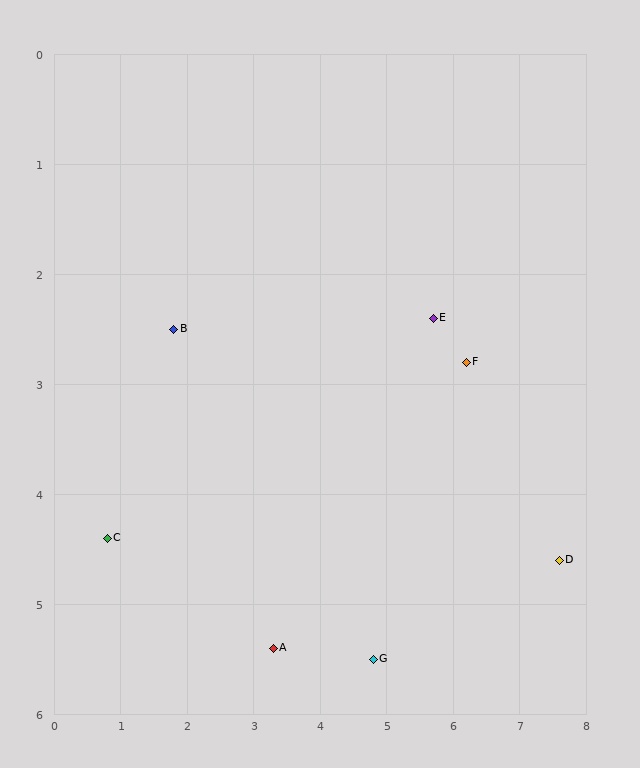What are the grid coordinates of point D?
Point D is at approximately (7.6, 4.6).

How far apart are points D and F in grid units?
Points D and F are about 2.3 grid units apart.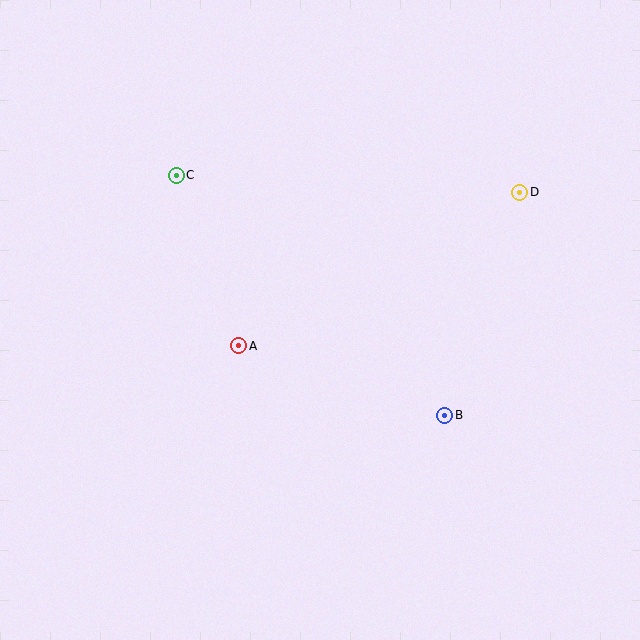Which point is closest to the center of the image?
Point A at (239, 346) is closest to the center.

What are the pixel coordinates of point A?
Point A is at (239, 346).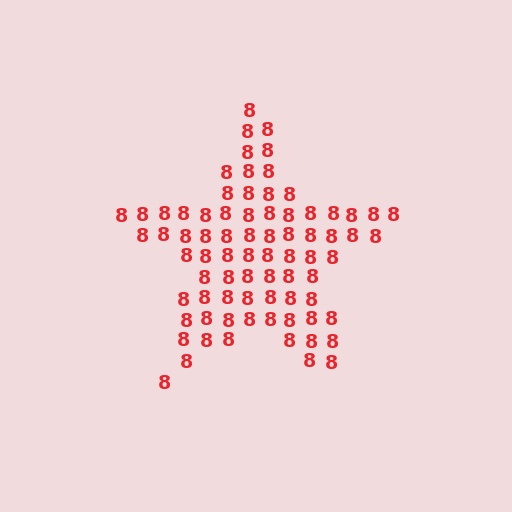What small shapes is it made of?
It is made of small digit 8's.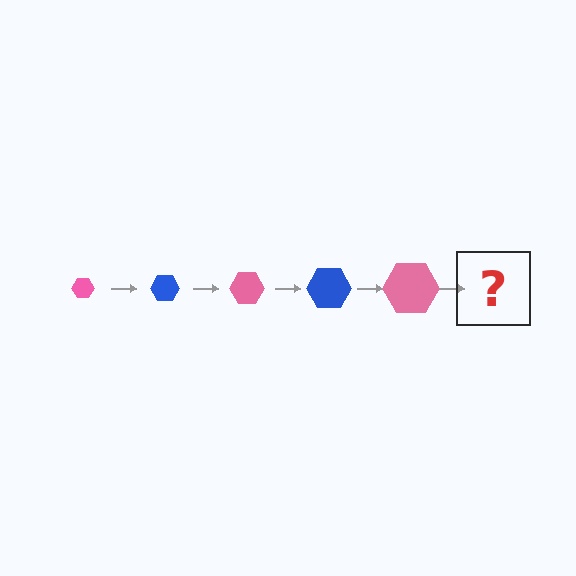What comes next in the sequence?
The next element should be a blue hexagon, larger than the previous one.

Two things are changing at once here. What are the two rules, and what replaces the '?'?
The two rules are that the hexagon grows larger each step and the color cycles through pink and blue. The '?' should be a blue hexagon, larger than the previous one.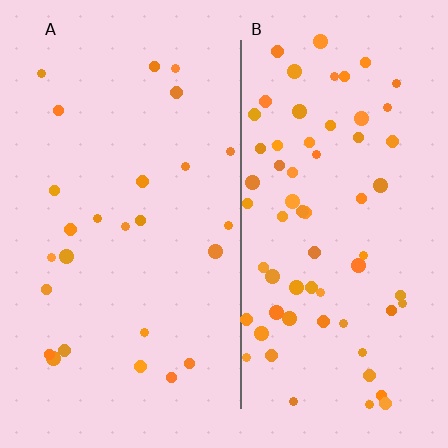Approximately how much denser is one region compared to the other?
Approximately 2.6× — region B over region A.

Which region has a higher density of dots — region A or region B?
B (the right).